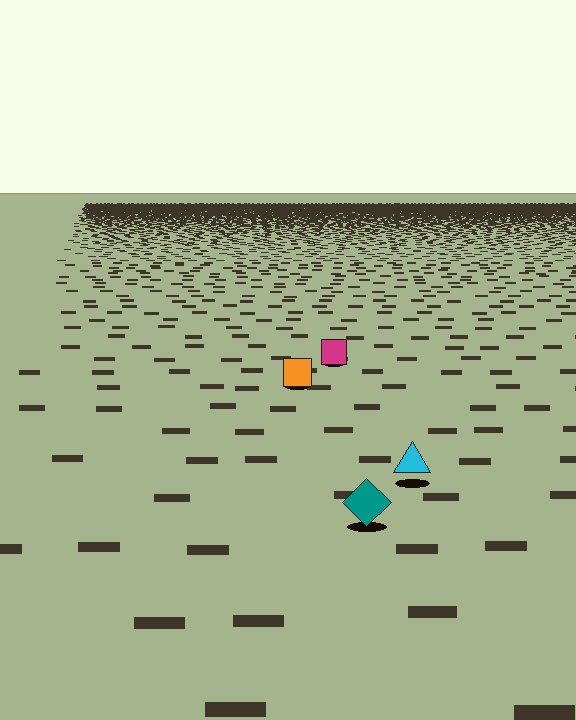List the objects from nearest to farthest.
From nearest to farthest: the teal diamond, the cyan triangle, the orange square, the magenta square.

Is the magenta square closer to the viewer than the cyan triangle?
No. The cyan triangle is closer — you can tell from the texture gradient: the ground texture is coarser near it.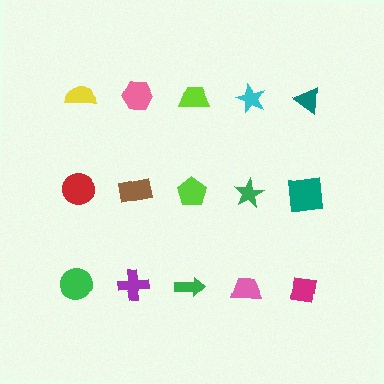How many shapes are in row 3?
5 shapes.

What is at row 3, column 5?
A magenta square.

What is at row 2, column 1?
A red circle.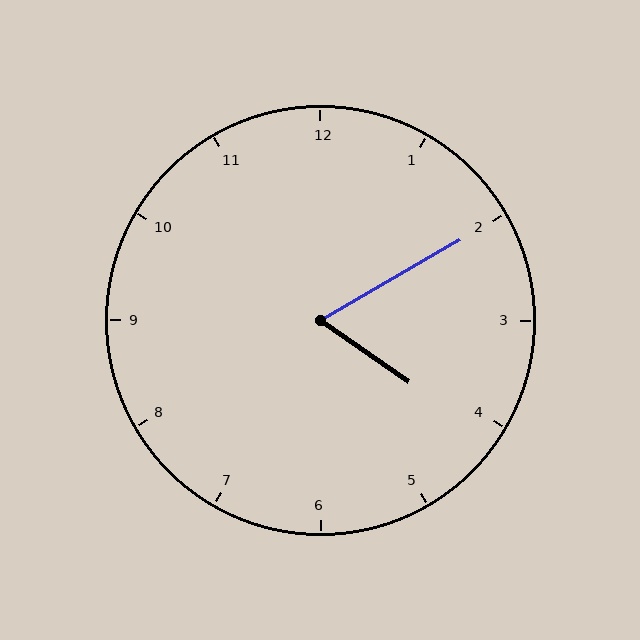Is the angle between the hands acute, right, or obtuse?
It is acute.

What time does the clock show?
4:10.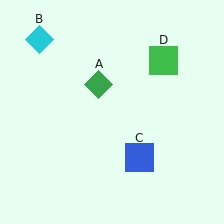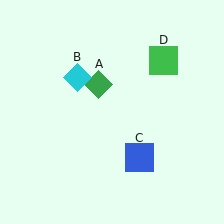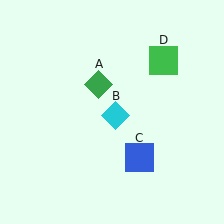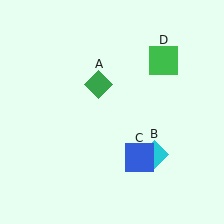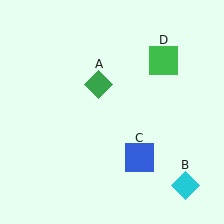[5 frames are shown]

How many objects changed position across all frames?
1 object changed position: cyan diamond (object B).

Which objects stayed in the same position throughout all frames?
Green diamond (object A) and blue square (object C) and green square (object D) remained stationary.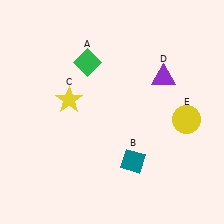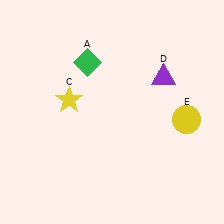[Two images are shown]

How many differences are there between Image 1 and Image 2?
There is 1 difference between the two images.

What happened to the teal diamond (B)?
The teal diamond (B) was removed in Image 2. It was in the bottom-right area of Image 1.